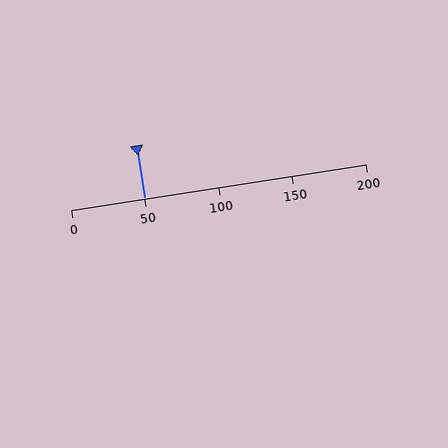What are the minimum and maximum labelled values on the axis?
The axis runs from 0 to 200.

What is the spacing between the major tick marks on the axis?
The major ticks are spaced 50 apart.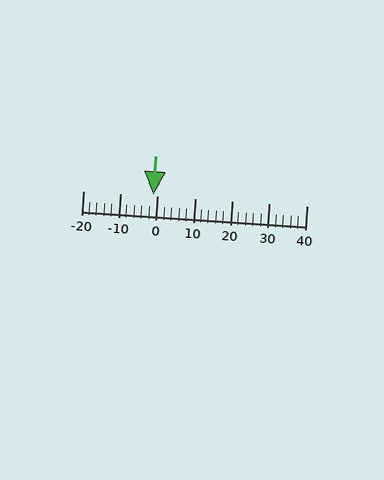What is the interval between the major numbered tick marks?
The major tick marks are spaced 10 units apart.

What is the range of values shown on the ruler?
The ruler shows values from -20 to 40.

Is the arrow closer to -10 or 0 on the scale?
The arrow is closer to 0.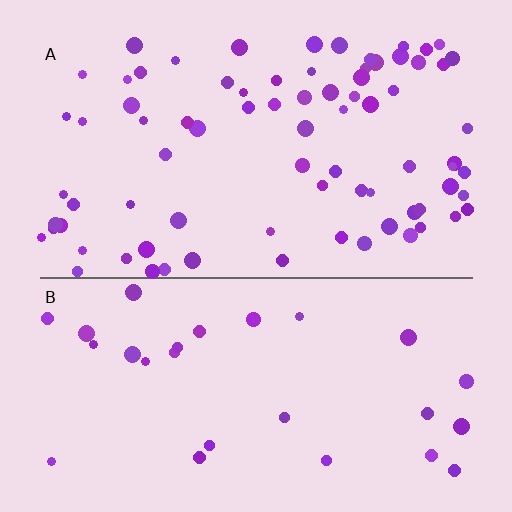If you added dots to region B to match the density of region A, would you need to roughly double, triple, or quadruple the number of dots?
Approximately triple.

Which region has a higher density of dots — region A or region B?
A (the top).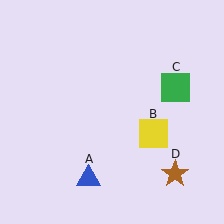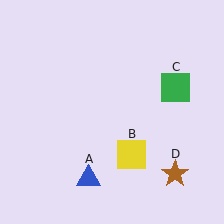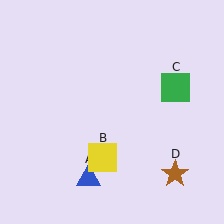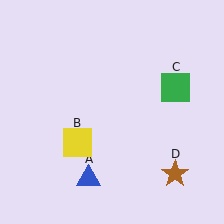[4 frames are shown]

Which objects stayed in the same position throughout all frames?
Blue triangle (object A) and green square (object C) and brown star (object D) remained stationary.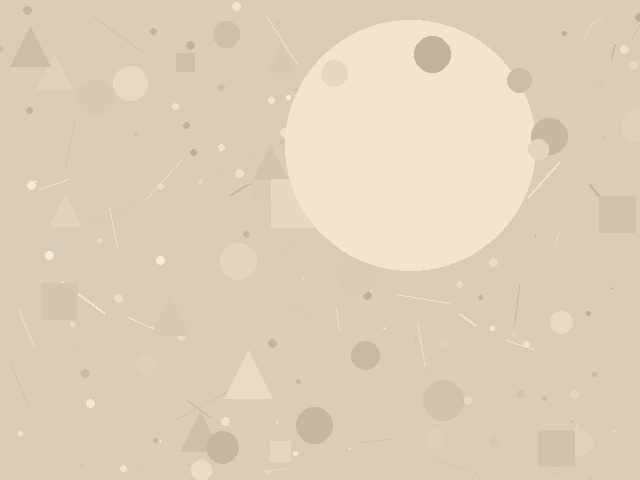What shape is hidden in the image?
A circle is hidden in the image.